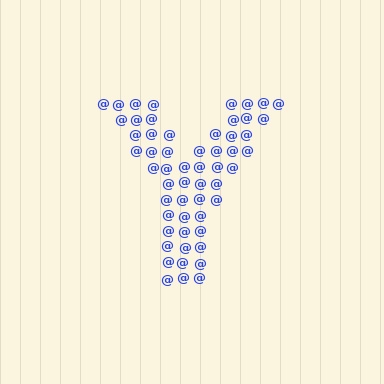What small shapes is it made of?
It is made of small at signs.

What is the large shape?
The large shape is the letter Y.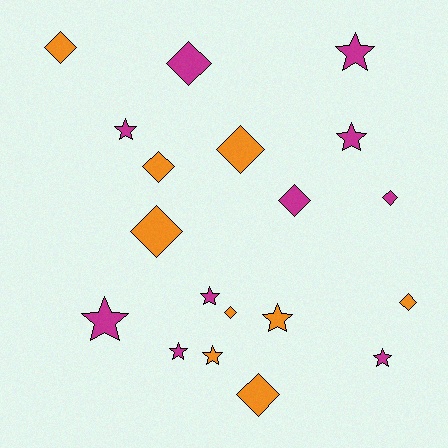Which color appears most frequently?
Magenta, with 10 objects.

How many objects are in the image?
There are 19 objects.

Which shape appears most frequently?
Diamond, with 10 objects.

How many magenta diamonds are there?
There are 3 magenta diamonds.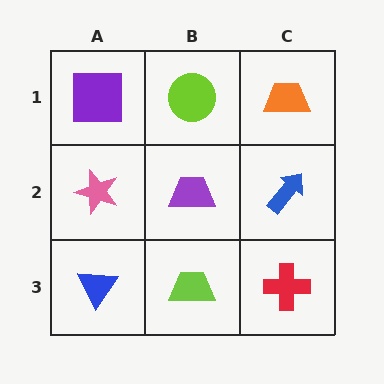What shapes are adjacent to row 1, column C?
A blue arrow (row 2, column C), a lime circle (row 1, column B).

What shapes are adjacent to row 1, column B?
A purple trapezoid (row 2, column B), a purple square (row 1, column A), an orange trapezoid (row 1, column C).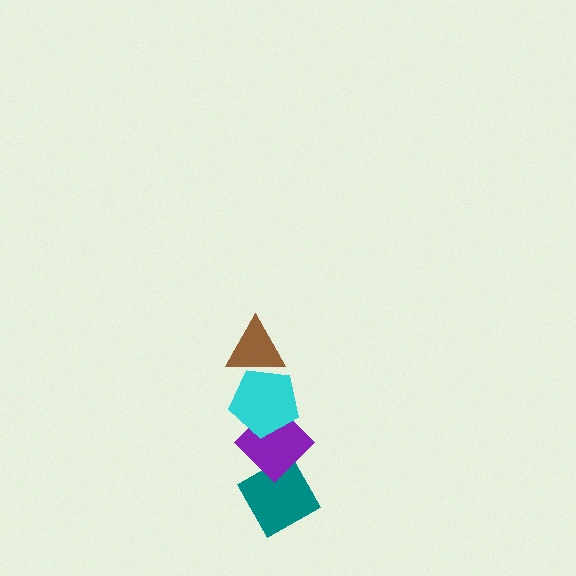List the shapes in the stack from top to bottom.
From top to bottom: the brown triangle, the cyan pentagon, the purple diamond, the teal diamond.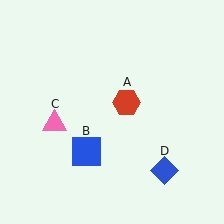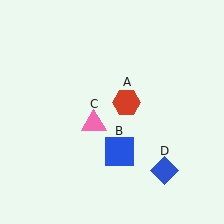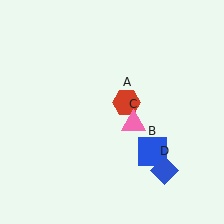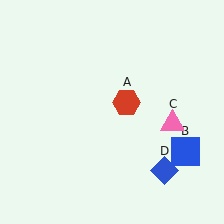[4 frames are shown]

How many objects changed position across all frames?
2 objects changed position: blue square (object B), pink triangle (object C).